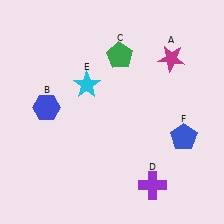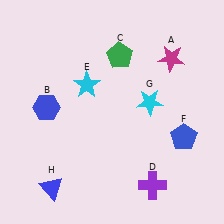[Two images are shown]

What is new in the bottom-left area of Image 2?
A blue triangle (H) was added in the bottom-left area of Image 2.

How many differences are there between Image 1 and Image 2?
There are 2 differences between the two images.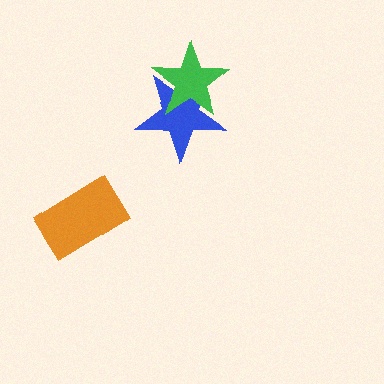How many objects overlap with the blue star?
1 object overlaps with the blue star.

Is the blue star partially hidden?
Yes, it is partially covered by another shape.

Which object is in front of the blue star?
The green star is in front of the blue star.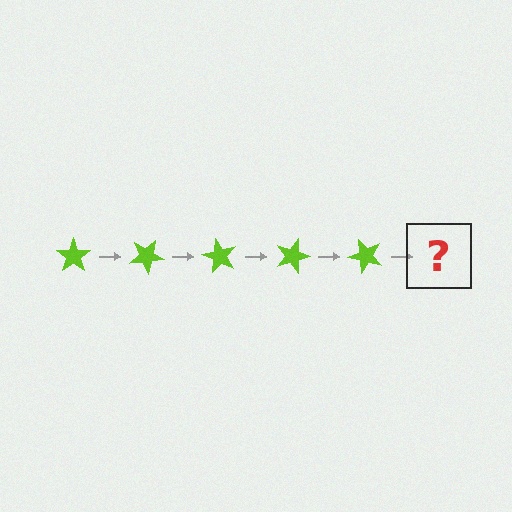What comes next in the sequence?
The next element should be a lime star rotated 150 degrees.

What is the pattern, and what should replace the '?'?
The pattern is that the star rotates 30 degrees each step. The '?' should be a lime star rotated 150 degrees.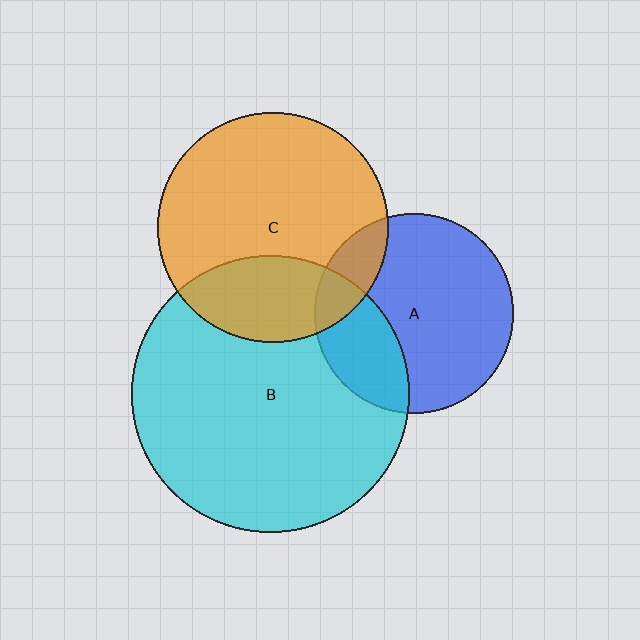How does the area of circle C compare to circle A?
Approximately 1.3 times.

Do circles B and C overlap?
Yes.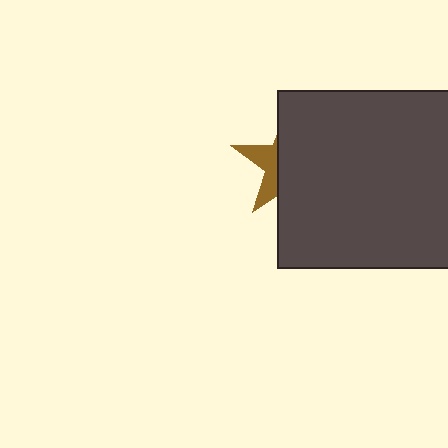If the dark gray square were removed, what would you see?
You would see the complete brown star.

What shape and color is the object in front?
The object in front is a dark gray square.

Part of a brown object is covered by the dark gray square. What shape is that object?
It is a star.